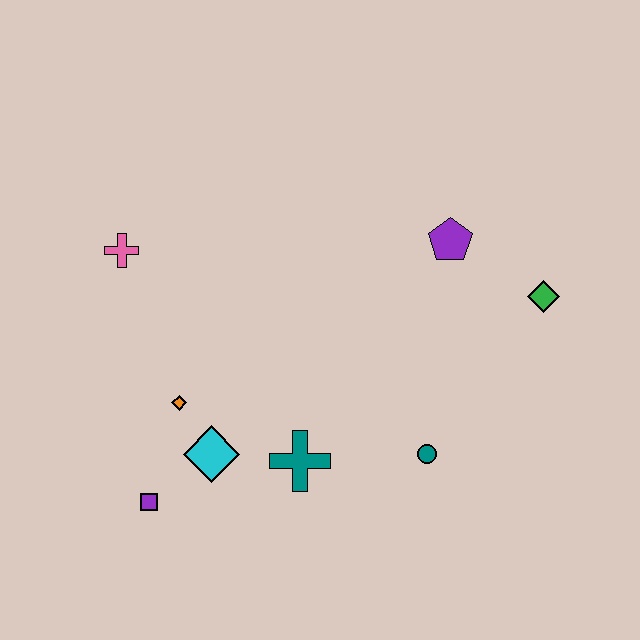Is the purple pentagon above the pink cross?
Yes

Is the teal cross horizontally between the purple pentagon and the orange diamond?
Yes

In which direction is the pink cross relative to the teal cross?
The pink cross is above the teal cross.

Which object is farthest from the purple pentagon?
The purple square is farthest from the purple pentagon.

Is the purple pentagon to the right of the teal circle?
Yes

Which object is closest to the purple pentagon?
The green diamond is closest to the purple pentagon.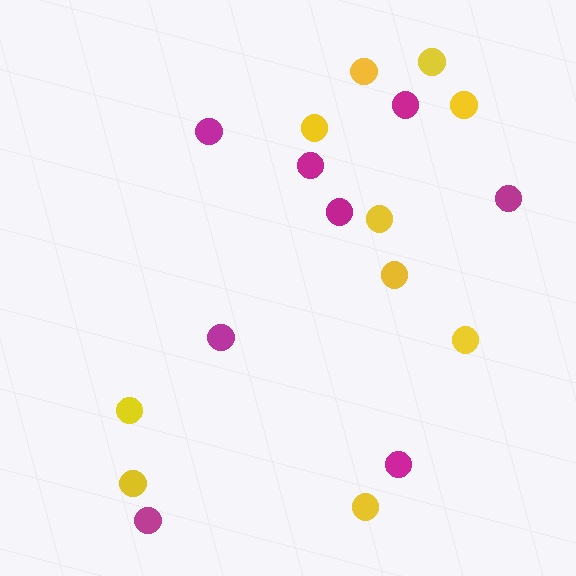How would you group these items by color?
There are 2 groups: one group of magenta circles (8) and one group of yellow circles (10).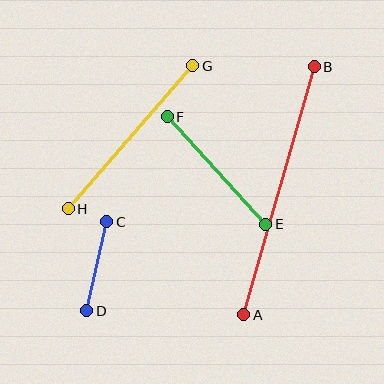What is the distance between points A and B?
The distance is approximately 258 pixels.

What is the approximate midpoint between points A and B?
The midpoint is at approximately (279, 191) pixels.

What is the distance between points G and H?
The distance is approximately 189 pixels.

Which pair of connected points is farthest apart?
Points A and B are farthest apart.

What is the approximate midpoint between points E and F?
The midpoint is at approximately (217, 170) pixels.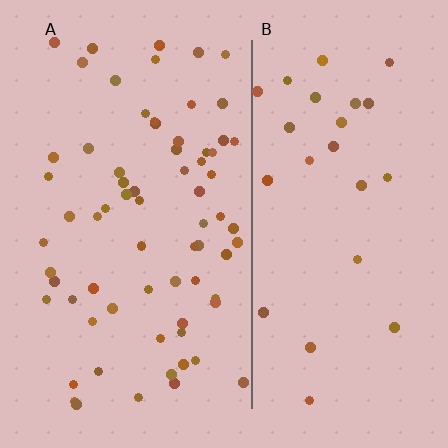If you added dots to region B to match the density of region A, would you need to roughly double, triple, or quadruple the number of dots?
Approximately triple.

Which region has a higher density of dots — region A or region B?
A (the left).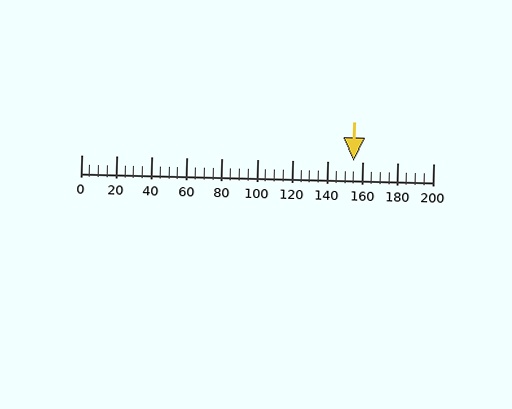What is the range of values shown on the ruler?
The ruler shows values from 0 to 200.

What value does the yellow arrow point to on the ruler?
The yellow arrow points to approximately 155.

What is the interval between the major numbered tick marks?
The major tick marks are spaced 20 units apart.